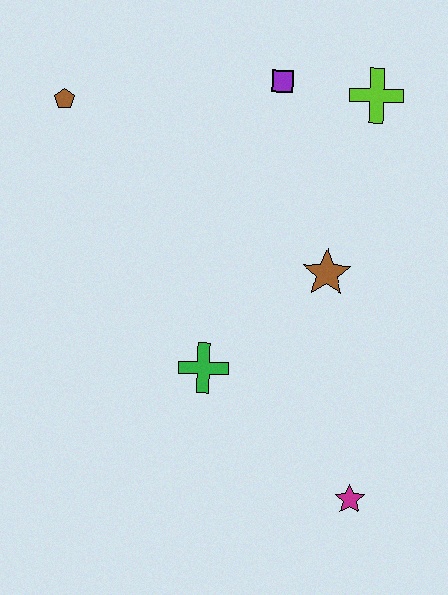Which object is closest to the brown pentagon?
The purple square is closest to the brown pentagon.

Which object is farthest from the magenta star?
The brown pentagon is farthest from the magenta star.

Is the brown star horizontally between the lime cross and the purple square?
Yes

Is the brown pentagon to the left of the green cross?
Yes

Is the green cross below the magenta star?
No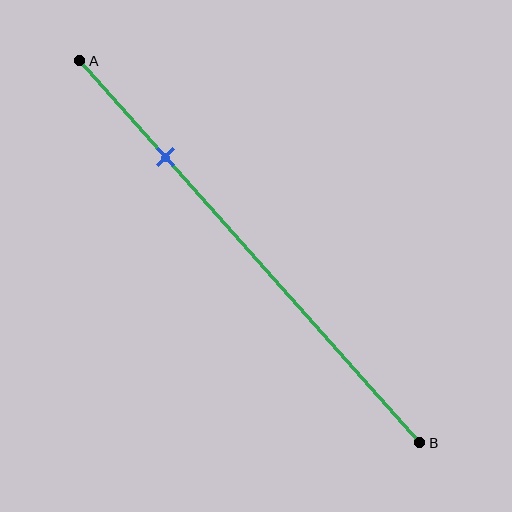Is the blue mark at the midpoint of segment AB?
No, the mark is at about 25% from A, not at the 50% midpoint.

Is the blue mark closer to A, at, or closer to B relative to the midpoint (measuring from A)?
The blue mark is closer to point A than the midpoint of segment AB.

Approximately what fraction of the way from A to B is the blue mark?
The blue mark is approximately 25% of the way from A to B.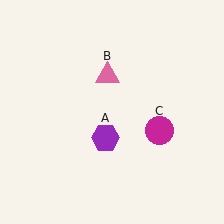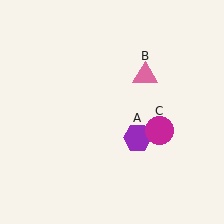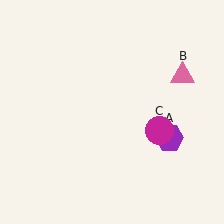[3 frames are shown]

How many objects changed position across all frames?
2 objects changed position: purple hexagon (object A), pink triangle (object B).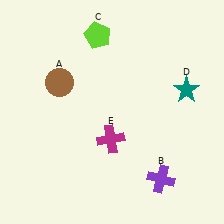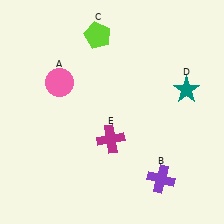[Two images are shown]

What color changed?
The circle (A) changed from brown in Image 1 to pink in Image 2.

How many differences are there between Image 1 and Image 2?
There is 1 difference between the two images.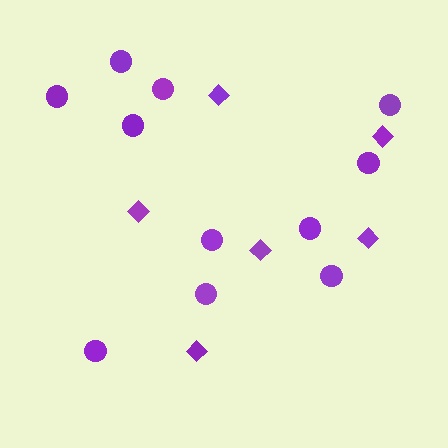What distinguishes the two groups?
There are 2 groups: one group of diamonds (6) and one group of circles (11).